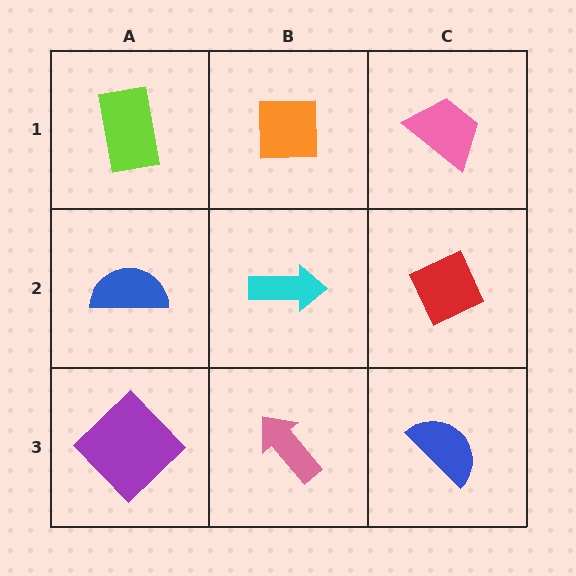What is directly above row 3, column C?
A red diamond.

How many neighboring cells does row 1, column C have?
2.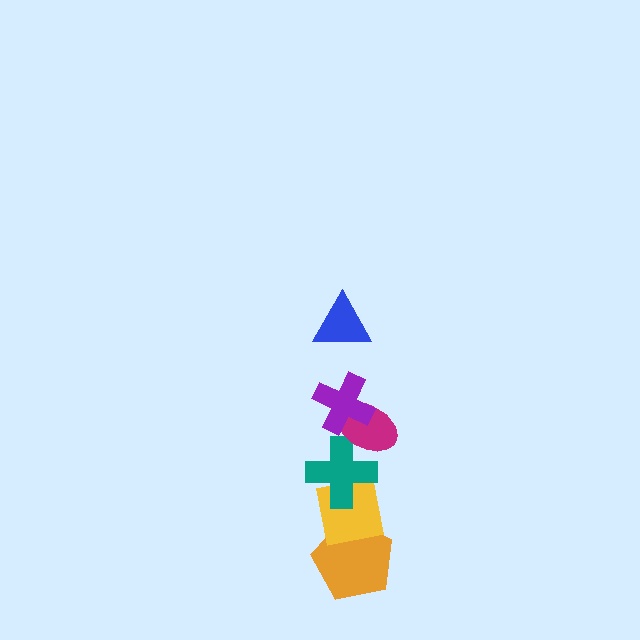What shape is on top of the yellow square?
The teal cross is on top of the yellow square.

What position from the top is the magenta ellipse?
The magenta ellipse is 3rd from the top.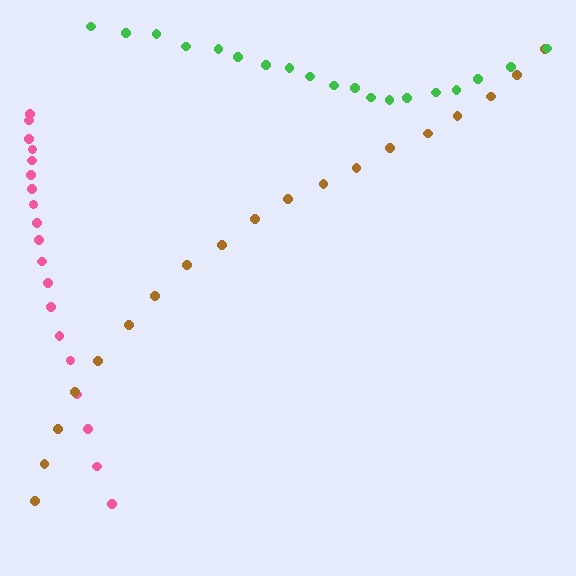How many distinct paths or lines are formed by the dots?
There are 3 distinct paths.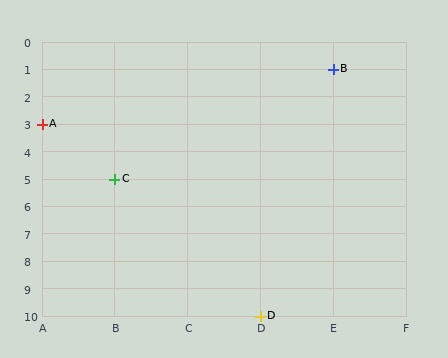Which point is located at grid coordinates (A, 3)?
Point A is at (A, 3).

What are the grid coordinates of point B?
Point B is at grid coordinates (E, 1).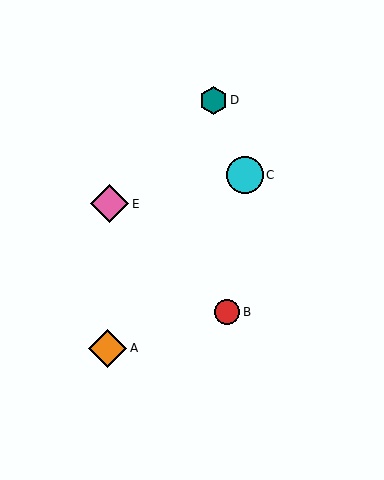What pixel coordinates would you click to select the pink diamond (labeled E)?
Click at (109, 204) to select the pink diamond E.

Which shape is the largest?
The pink diamond (labeled E) is the largest.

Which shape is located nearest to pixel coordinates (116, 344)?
The orange diamond (labeled A) at (108, 348) is nearest to that location.